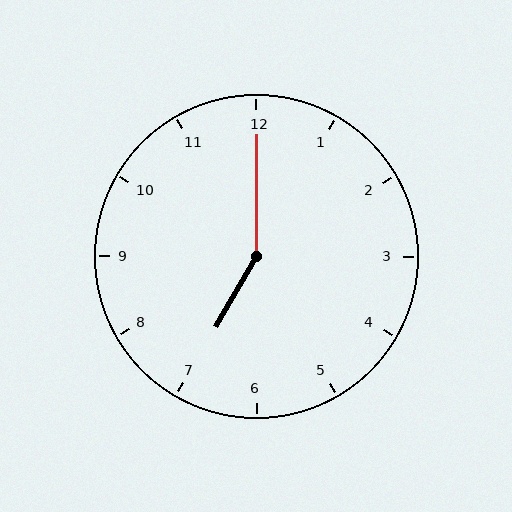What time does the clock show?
7:00.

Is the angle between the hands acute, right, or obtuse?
It is obtuse.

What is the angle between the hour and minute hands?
Approximately 150 degrees.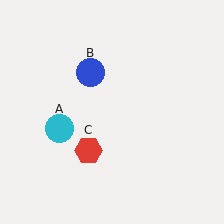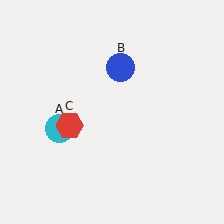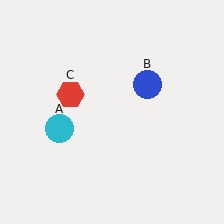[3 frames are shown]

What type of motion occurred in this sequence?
The blue circle (object B), red hexagon (object C) rotated clockwise around the center of the scene.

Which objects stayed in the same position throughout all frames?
Cyan circle (object A) remained stationary.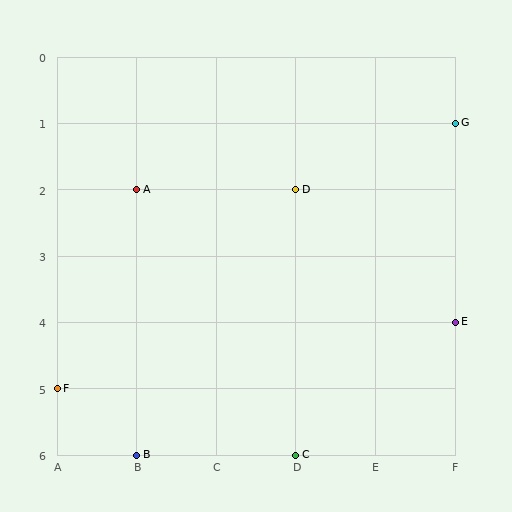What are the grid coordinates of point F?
Point F is at grid coordinates (A, 5).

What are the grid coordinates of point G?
Point G is at grid coordinates (F, 1).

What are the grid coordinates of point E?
Point E is at grid coordinates (F, 4).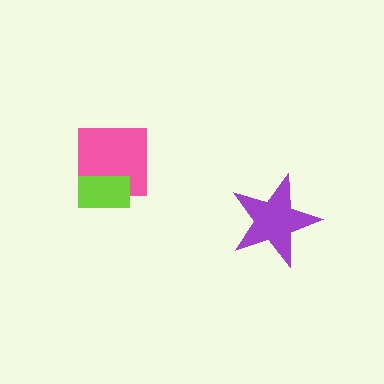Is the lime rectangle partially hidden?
No, no other shape covers it.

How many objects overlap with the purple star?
0 objects overlap with the purple star.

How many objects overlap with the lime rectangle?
1 object overlaps with the lime rectangle.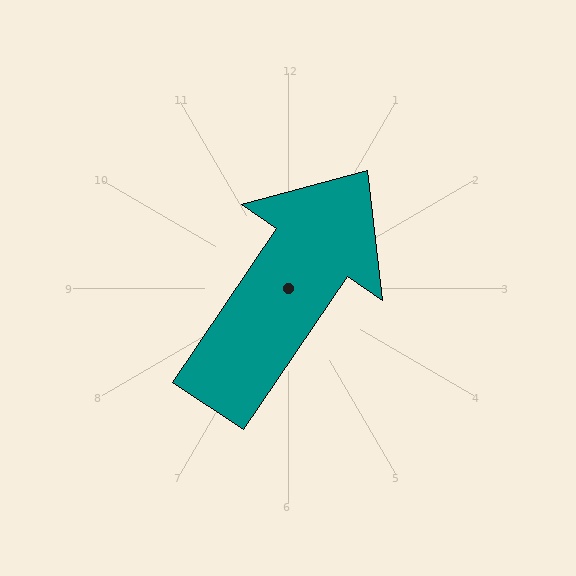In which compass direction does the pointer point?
Northeast.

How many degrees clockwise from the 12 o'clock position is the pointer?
Approximately 34 degrees.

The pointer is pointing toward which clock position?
Roughly 1 o'clock.